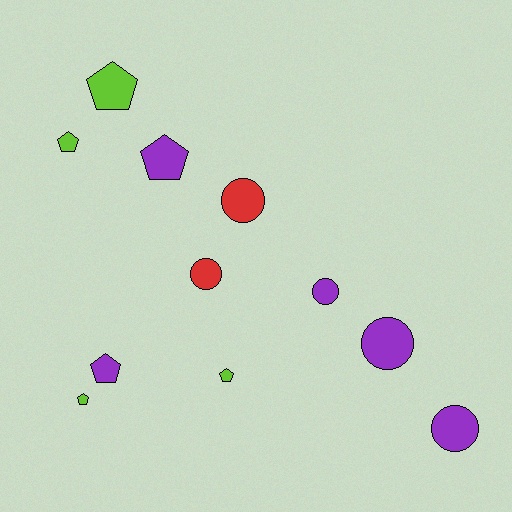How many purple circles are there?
There are 3 purple circles.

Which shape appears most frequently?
Pentagon, with 6 objects.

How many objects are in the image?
There are 11 objects.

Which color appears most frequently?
Purple, with 5 objects.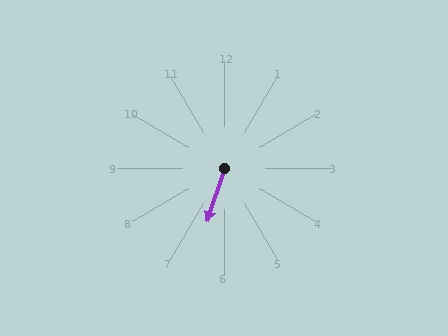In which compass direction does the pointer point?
South.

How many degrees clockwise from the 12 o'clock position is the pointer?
Approximately 198 degrees.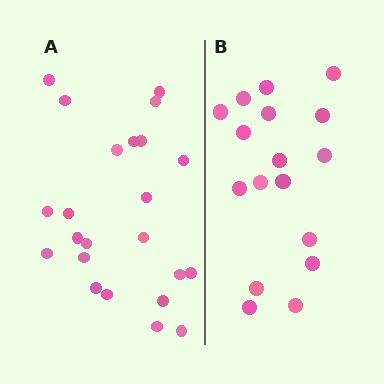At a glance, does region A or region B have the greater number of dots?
Region A (the left region) has more dots.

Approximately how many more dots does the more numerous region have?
Region A has about 6 more dots than region B.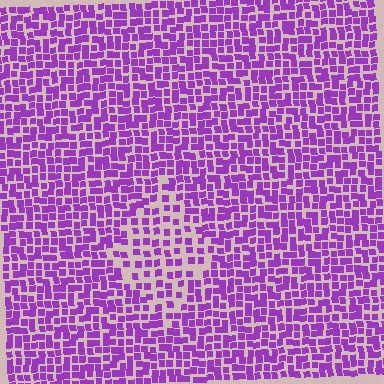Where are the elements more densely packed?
The elements are more densely packed outside the diamond boundary.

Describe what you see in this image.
The image contains small purple elements arranged at two different densities. A diamond-shaped region is visible where the elements are less densely packed than the surrounding area.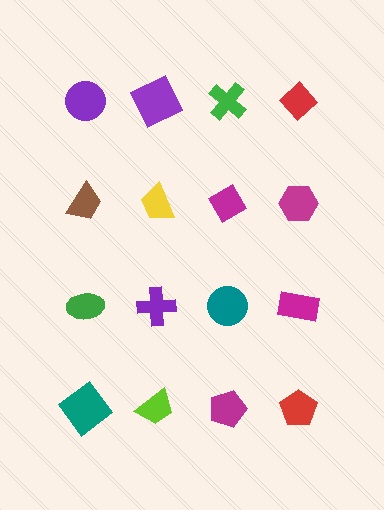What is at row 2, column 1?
A brown trapezoid.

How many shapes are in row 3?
4 shapes.